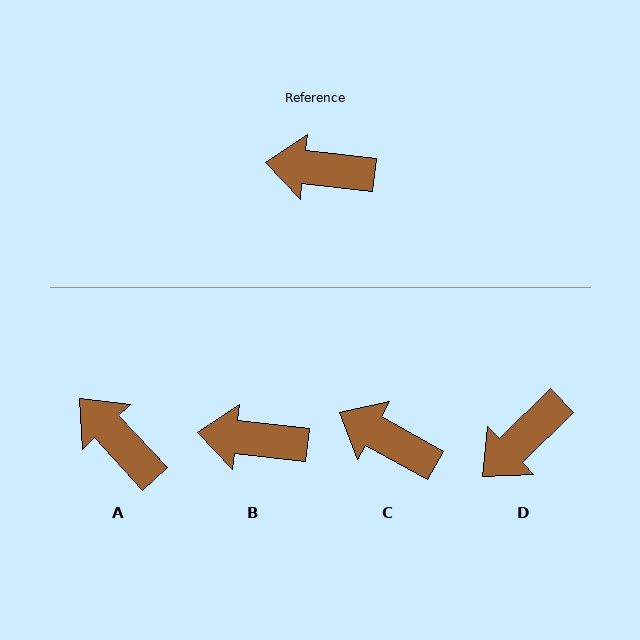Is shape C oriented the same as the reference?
No, it is off by about 23 degrees.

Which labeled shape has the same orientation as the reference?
B.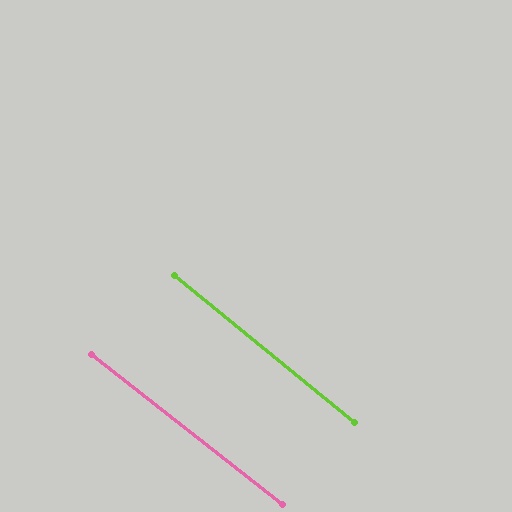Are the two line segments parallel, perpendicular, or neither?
Parallel — their directions differ by only 1.1°.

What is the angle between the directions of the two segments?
Approximately 1 degree.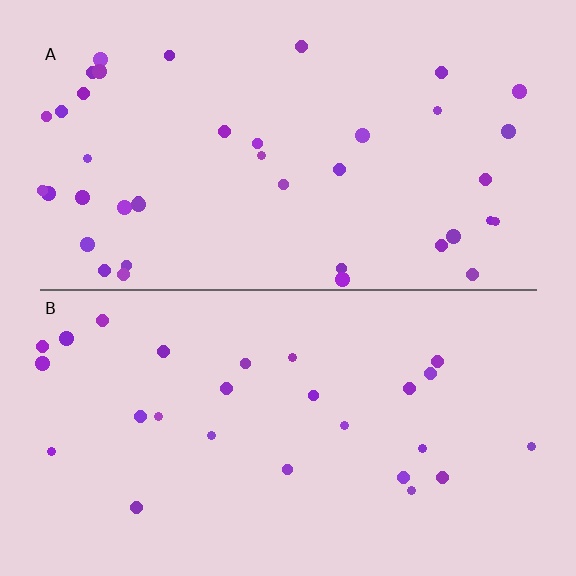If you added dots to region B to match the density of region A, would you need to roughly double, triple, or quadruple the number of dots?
Approximately double.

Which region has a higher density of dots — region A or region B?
A (the top).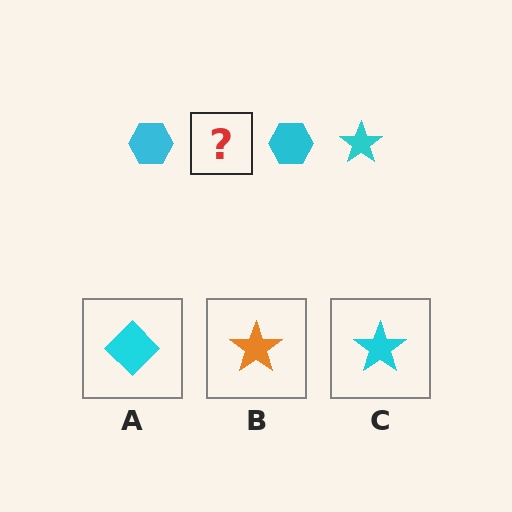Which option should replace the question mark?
Option C.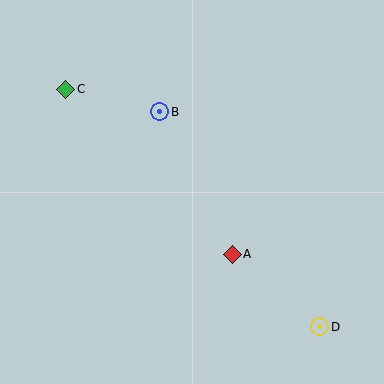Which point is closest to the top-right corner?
Point B is closest to the top-right corner.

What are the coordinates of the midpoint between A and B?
The midpoint between A and B is at (196, 183).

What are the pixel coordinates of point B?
Point B is at (160, 112).